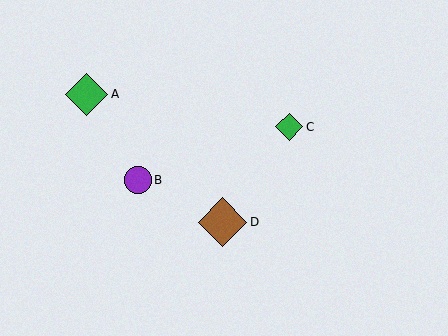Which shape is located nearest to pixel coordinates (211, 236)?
The brown diamond (labeled D) at (223, 222) is nearest to that location.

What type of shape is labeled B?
Shape B is a purple circle.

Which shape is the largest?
The brown diamond (labeled D) is the largest.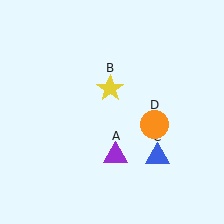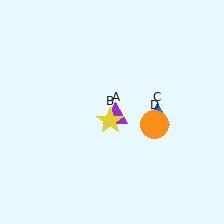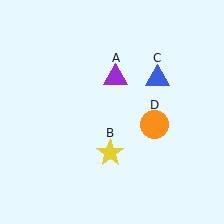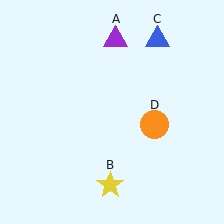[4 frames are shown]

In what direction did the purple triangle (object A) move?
The purple triangle (object A) moved up.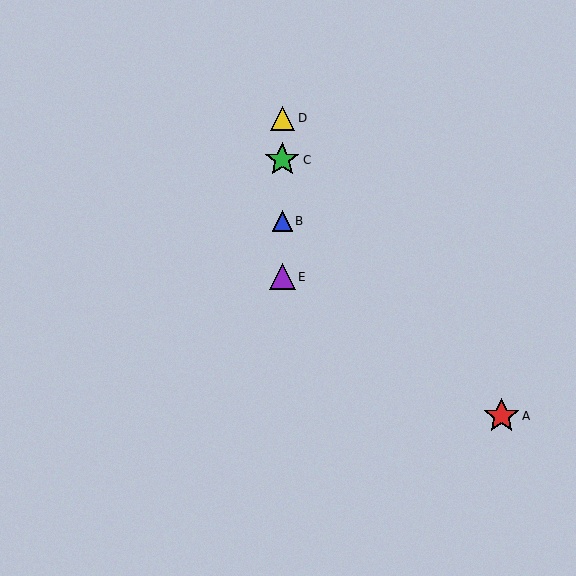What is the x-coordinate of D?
Object D is at x≈282.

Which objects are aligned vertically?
Objects B, C, D, E are aligned vertically.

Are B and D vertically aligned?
Yes, both are at x≈282.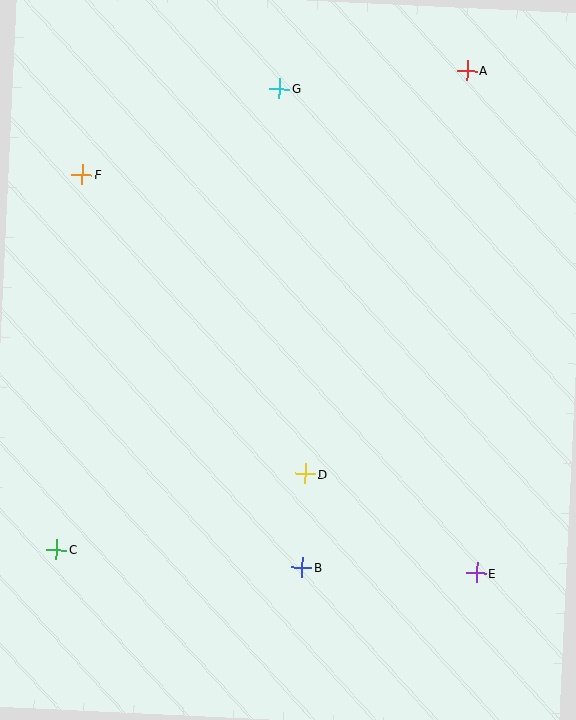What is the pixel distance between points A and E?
The distance between A and E is 502 pixels.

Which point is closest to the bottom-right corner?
Point E is closest to the bottom-right corner.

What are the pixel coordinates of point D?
Point D is at (306, 473).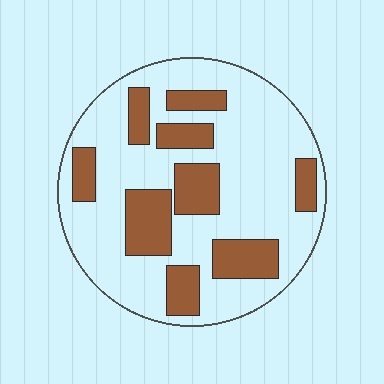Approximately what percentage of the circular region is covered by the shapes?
Approximately 30%.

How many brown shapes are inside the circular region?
9.